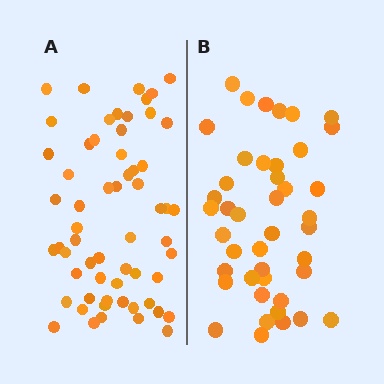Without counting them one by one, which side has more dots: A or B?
Region A (the left region) has more dots.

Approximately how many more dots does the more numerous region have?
Region A has approximately 15 more dots than region B.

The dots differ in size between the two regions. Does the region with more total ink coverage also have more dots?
No. Region B has more total ink coverage because its dots are larger, but region A actually contains more individual dots. Total area can be misleading — the number of items is what matters here.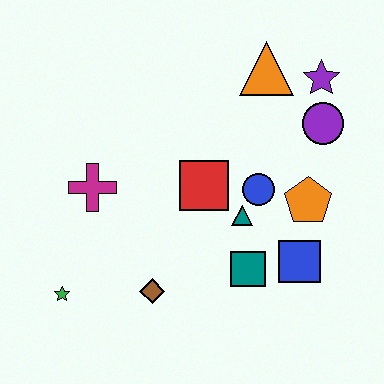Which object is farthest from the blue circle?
The green star is farthest from the blue circle.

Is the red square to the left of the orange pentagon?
Yes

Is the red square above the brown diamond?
Yes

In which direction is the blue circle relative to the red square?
The blue circle is to the right of the red square.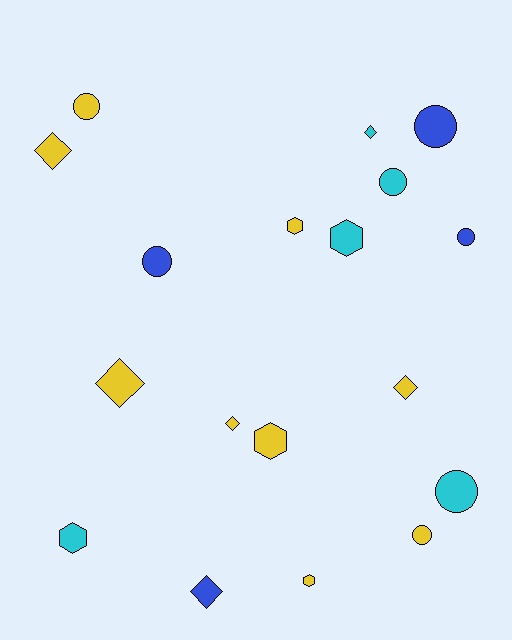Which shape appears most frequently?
Circle, with 7 objects.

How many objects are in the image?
There are 18 objects.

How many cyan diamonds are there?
There is 1 cyan diamond.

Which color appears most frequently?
Yellow, with 9 objects.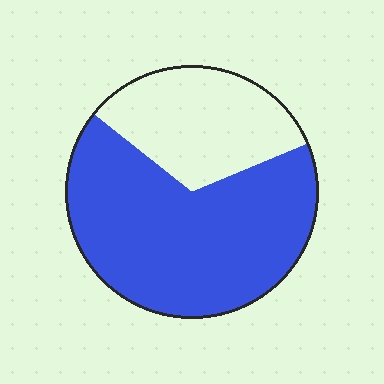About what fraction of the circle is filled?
About two thirds (2/3).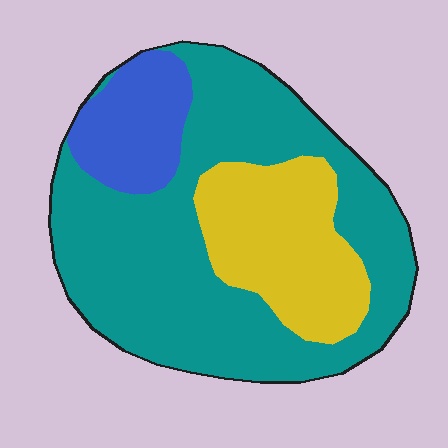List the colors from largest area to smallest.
From largest to smallest: teal, yellow, blue.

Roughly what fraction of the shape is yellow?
Yellow takes up about one quarter (1/4) of the shape.